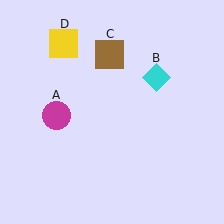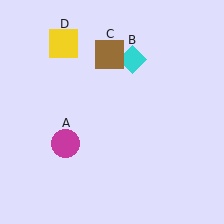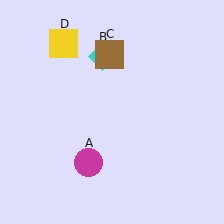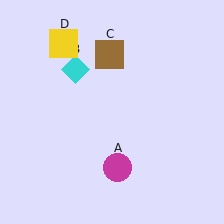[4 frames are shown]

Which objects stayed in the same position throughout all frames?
Brown square (object C) and yellow square (object D) remained stationary.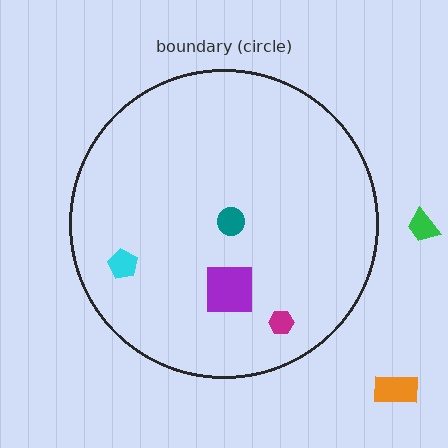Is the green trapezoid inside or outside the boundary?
Outside.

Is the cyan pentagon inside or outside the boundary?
Inside.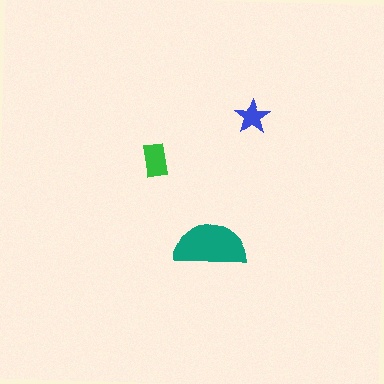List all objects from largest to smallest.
The teal semicircle, the green rectangle, the blue star.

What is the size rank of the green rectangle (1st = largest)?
2nd.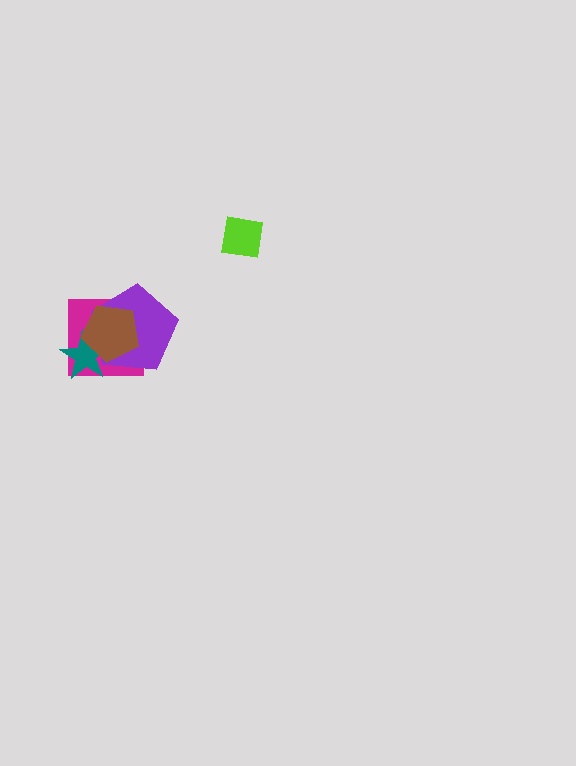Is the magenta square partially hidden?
Yes, it is partially covered by another shape.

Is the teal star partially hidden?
Yes, it is partially covered by another shape.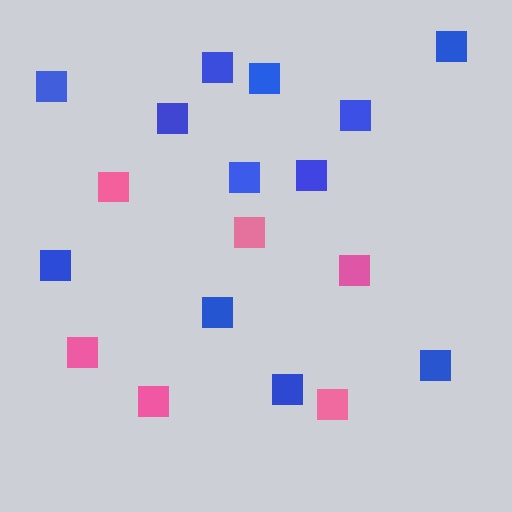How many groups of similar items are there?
There are 2 groups: one group of pink squares (6) and one group of blue squares (12).